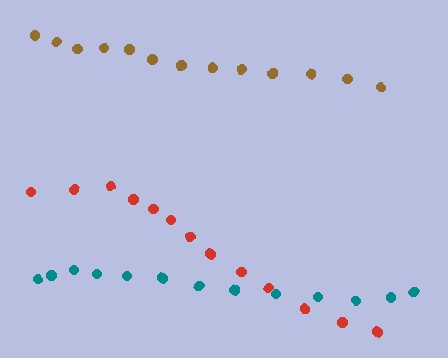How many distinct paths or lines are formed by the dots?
There are 3 distinct paths.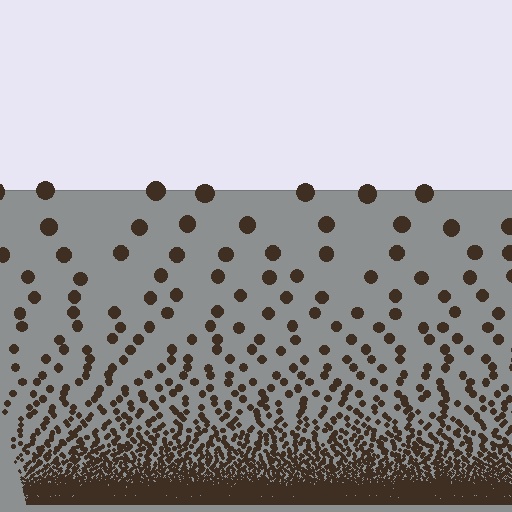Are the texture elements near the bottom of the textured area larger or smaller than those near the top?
Smaller. The gradient is inverted — elements near the bottom are smaller and denser.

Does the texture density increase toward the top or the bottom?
Density increases toward the bottom.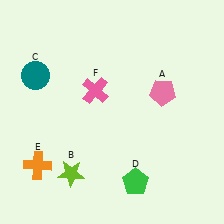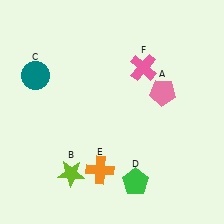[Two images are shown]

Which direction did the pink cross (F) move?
The pink cross (F) moved right.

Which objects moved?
The objects that moved are: the orange cross (E), the pink cross (F).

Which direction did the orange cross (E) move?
The orange cross (E) moved right.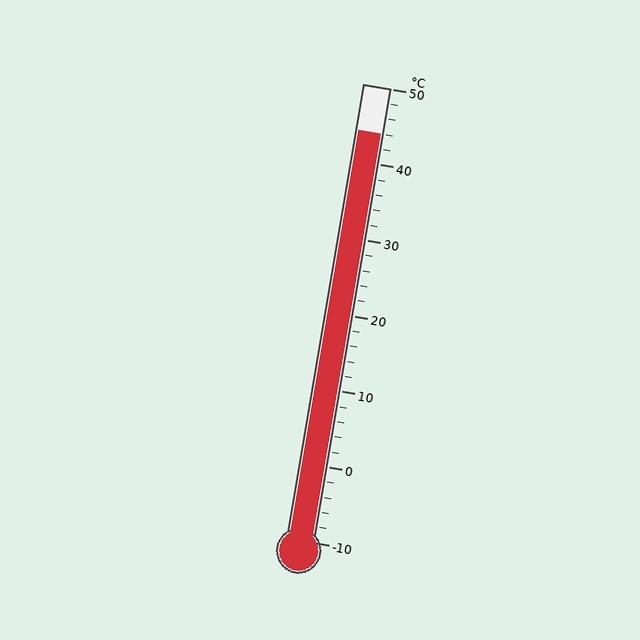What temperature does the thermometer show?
The thermometer shows approximately 44°C.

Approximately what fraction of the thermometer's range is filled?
The thermometer is filled to approximately 90% of its range.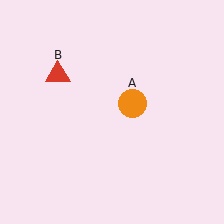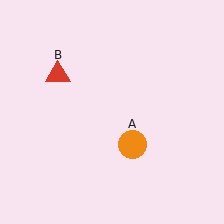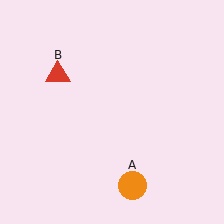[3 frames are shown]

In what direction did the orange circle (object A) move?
The orange circle (object A) moved down.